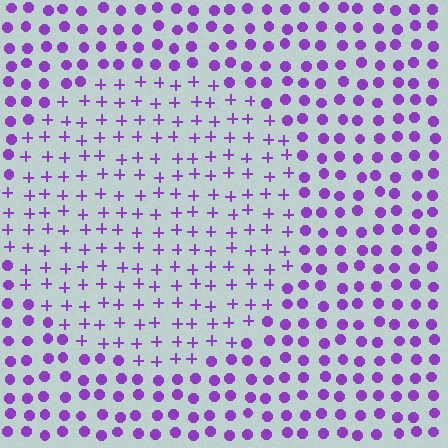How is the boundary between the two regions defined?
The boundary is defined by a change in element shape: plus signs inside vs. circles outside. All elements share the same color and spacing.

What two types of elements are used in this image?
The image uses plus signs inside the circle region and circles outside it.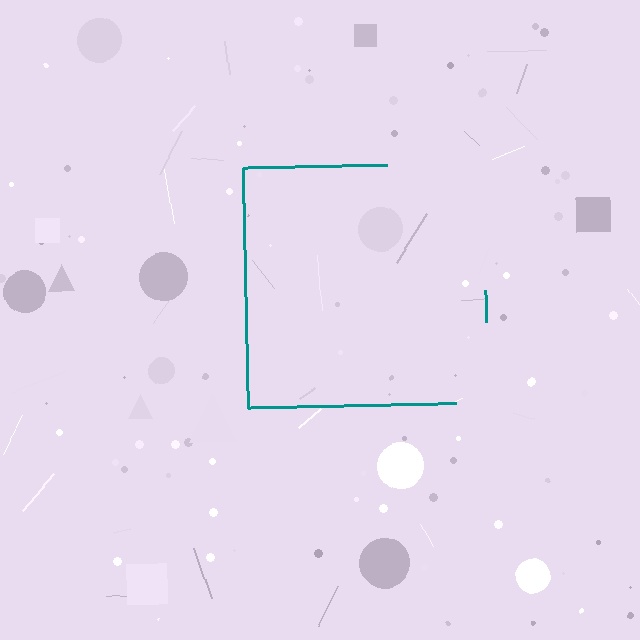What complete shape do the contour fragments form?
The contour fragments form a square.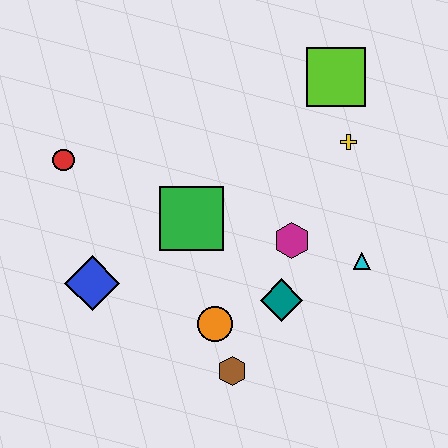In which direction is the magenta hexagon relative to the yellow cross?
The magenta hexagon is below the yellow cross.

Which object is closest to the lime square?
The yellow cross is closest to the lime square.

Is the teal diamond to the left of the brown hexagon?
No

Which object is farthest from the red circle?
The cyan triangle is farthest from the red circle.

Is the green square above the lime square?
No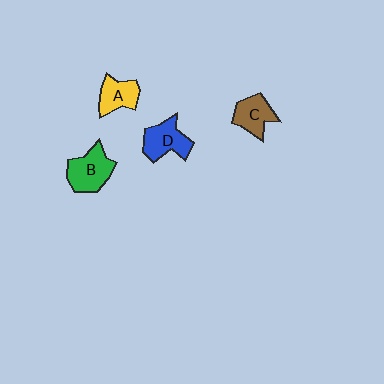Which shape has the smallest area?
Shape A (yellow).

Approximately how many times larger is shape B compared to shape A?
Approximately 1.3 times.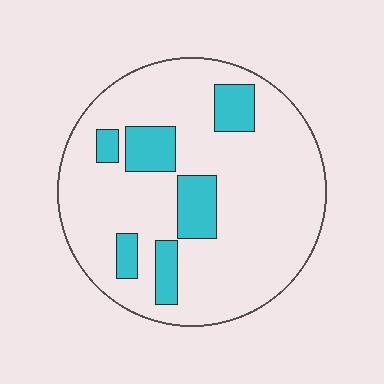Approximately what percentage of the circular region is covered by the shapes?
Approximately 20%.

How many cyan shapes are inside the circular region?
6.